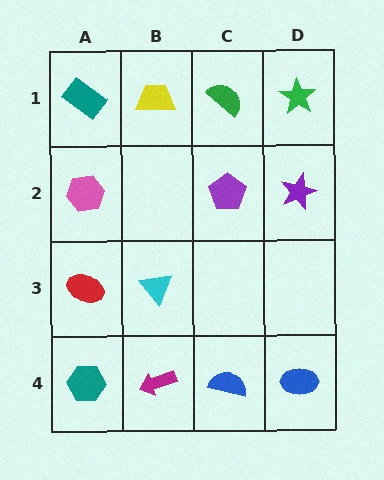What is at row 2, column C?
A purple pentagon.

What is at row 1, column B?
A yellow trapezoid.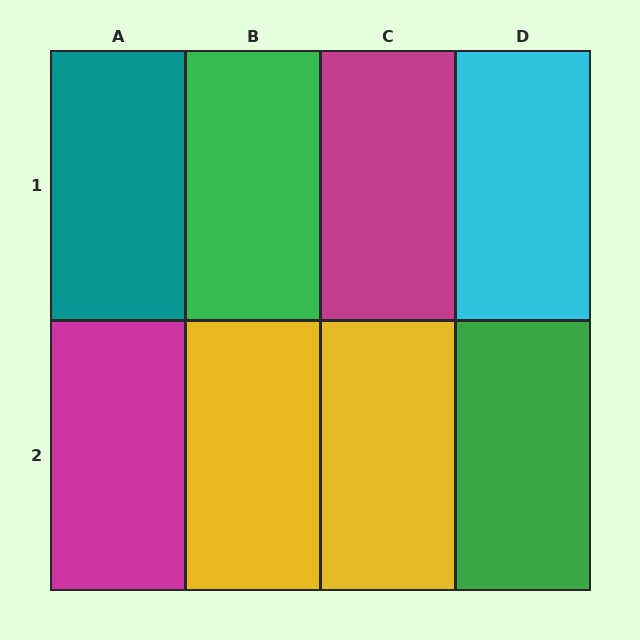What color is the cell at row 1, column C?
Magenta.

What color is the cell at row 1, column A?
Teal.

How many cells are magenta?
2 cells are magenta.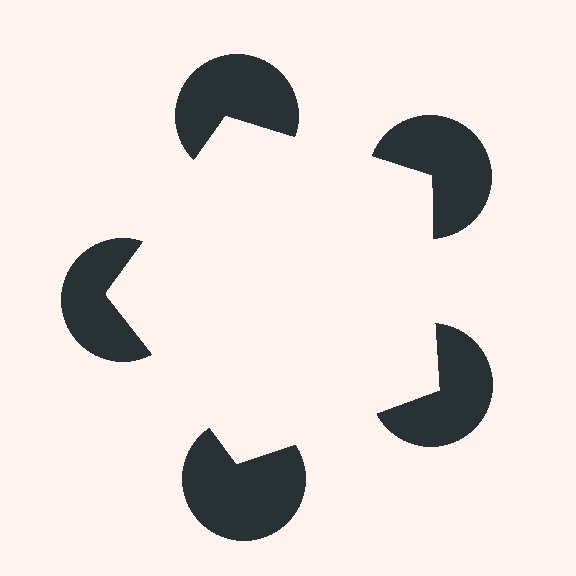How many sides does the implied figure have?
5 sides.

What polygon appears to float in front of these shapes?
An illusory pentagon — its edges are inferred from the aligned wedge cuts in the pac-man discs, not physically drawn.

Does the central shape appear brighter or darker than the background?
It typically appears slightly brighter than the background, even though no actual brightness change is drawn.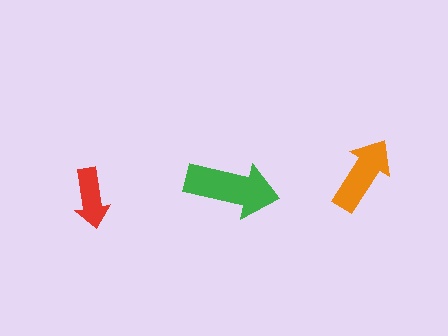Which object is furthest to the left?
The red arrow is leftmost.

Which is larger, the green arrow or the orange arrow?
The green one.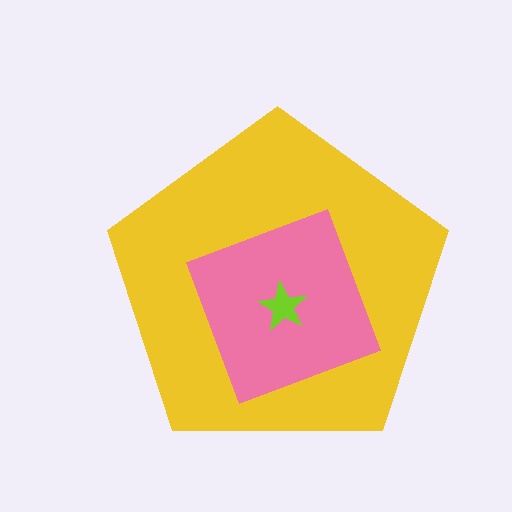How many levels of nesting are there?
3.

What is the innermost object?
The lime star.